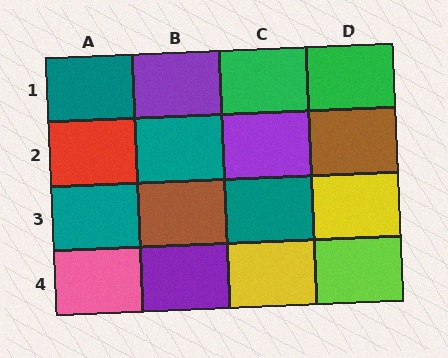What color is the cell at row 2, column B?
Teal.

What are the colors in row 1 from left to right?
Teal, purple, green, green.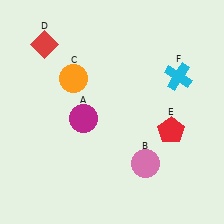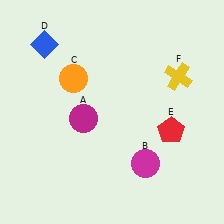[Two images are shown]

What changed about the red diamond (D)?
In Image 1, D is red. In Image 2, it changed to blue.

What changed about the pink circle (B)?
In Image 1, B is pink. In Image 2, it changed to magenta.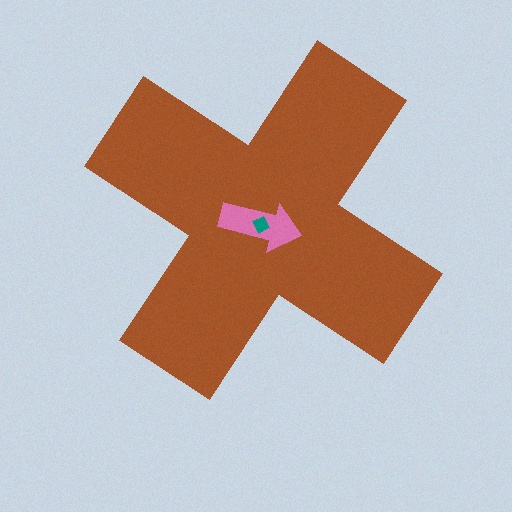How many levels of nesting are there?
3.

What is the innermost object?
The teal diamond.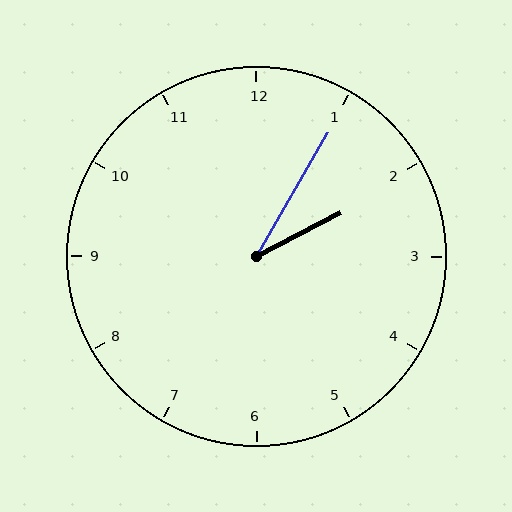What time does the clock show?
2:05.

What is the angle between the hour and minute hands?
Approximately 32 degrees.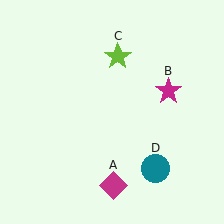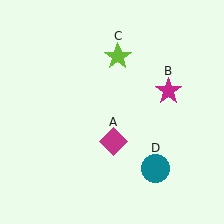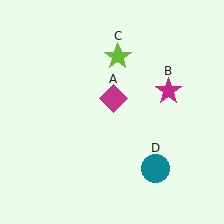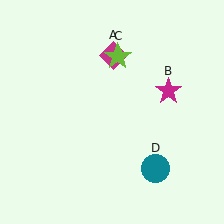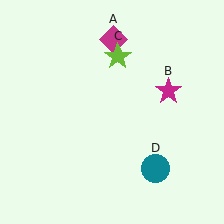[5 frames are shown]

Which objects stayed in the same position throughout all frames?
Magenta star (object B) and lime star (object C) and teal circle (object D) remained stationary.